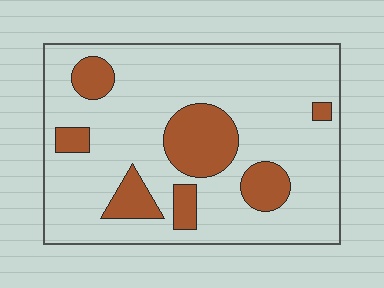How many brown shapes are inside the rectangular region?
7.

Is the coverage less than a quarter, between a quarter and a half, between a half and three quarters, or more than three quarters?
Less than a quarter.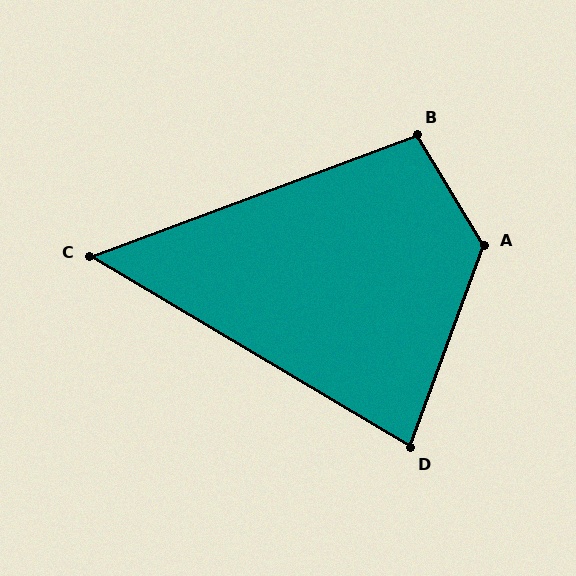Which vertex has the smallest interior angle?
C, at approximately 51 degrees.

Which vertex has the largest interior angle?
A, at approximately 129 degrees.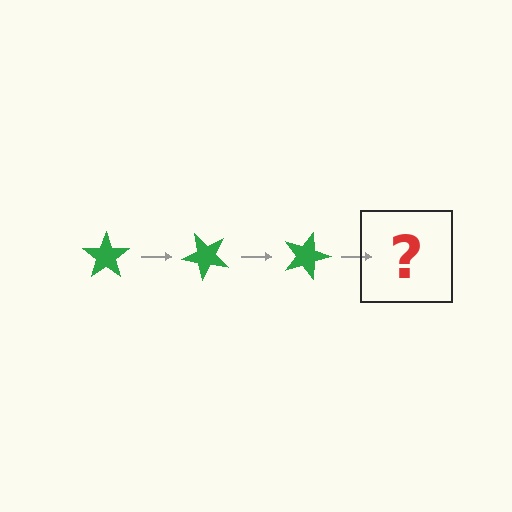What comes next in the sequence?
The next element should be a green star rotated 135 degrees.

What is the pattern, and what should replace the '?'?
The pattern is that the star rotates 45 degrees each step. The '?' should be a green star rotated 135 degrees.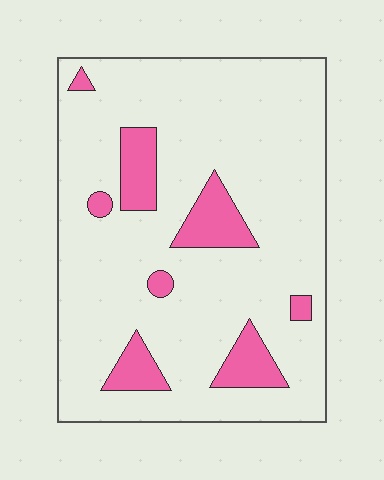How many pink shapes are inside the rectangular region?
8.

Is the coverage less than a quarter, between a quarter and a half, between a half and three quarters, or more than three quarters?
Less than a quarter.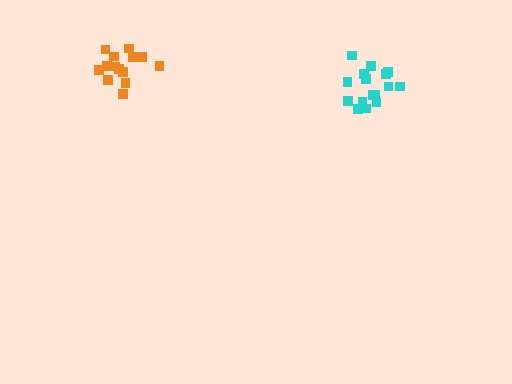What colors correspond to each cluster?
The clusters are colored: orange, cyan.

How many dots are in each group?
Group 1: 14 dots, Group 2: 16 dots (30 total).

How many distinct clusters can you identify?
There are 2 distinct clusters.